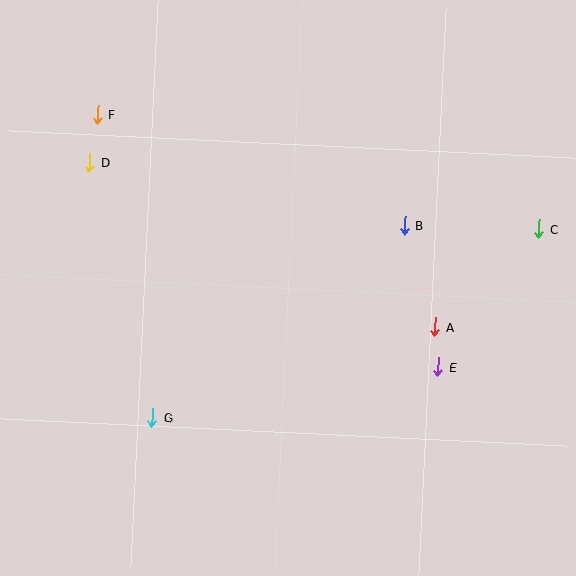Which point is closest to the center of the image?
Point B at (404, 225) is closest to the center.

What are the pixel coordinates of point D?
Point D is at (90, 162).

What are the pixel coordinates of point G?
Point G is at (152, 417).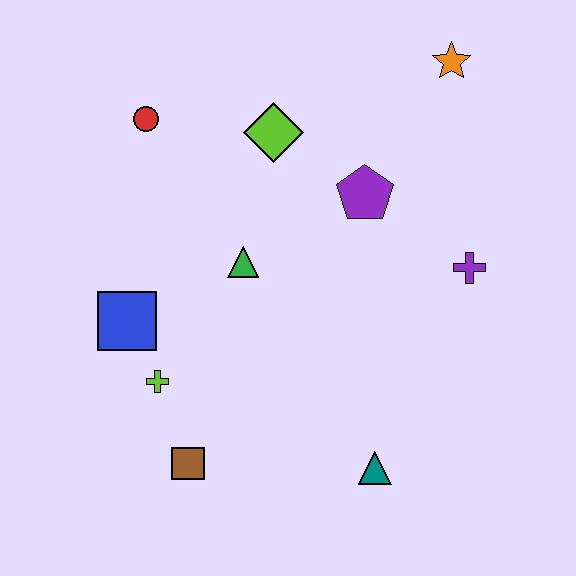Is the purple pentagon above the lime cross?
Yes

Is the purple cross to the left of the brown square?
No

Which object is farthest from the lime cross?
The orange star is farthest from the lime cross.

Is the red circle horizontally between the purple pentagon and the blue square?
Yes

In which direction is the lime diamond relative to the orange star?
The lime diamond is to the left of the orange star.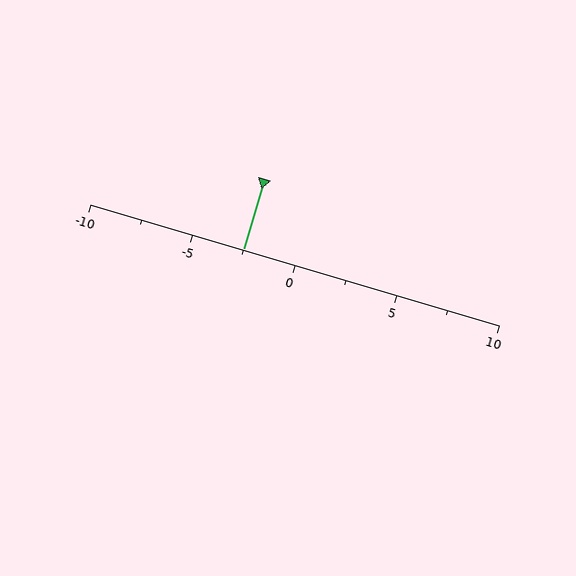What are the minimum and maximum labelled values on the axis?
The axis runs from -10 to 10.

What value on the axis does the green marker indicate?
The marker indicates approximately -2.5.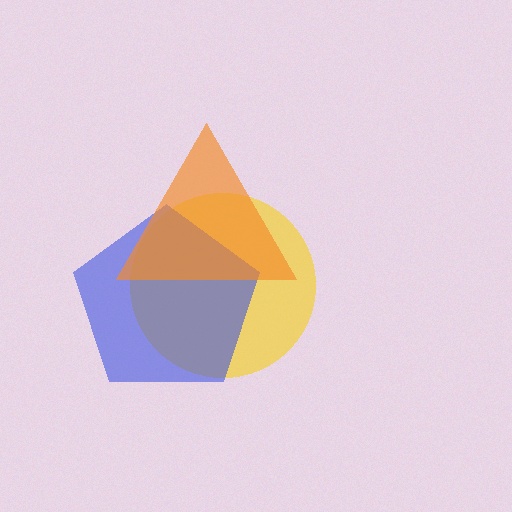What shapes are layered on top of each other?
The layered shapes are: a yellow circle, a blue pentagon, an orange triangle.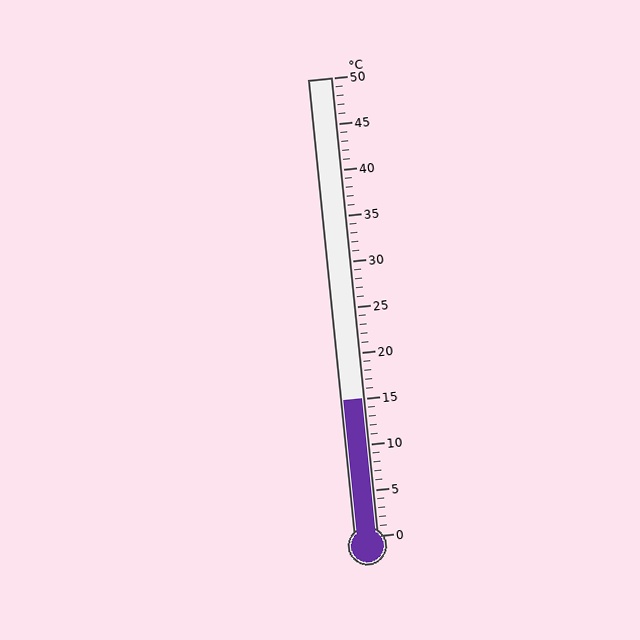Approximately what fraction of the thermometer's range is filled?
The thermometer is filled to approximately 30% of its range.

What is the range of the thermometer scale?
The thermometer scale ranges from 0°C to 50°C.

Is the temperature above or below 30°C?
The temperature is below 30°C.